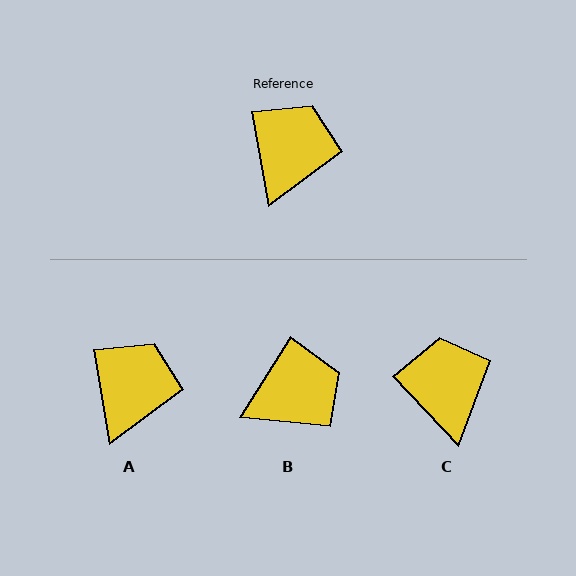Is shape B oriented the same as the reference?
No, it is off by about 42 degrees.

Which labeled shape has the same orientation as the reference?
A.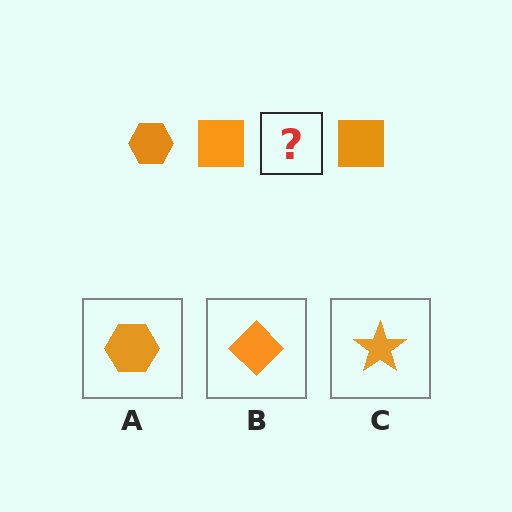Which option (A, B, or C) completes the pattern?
A.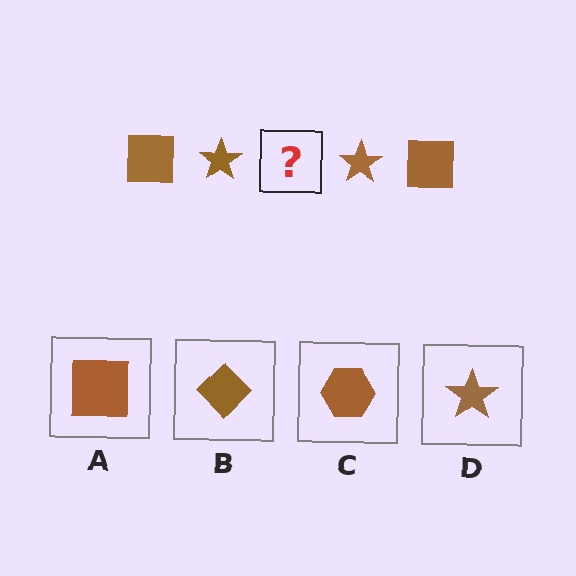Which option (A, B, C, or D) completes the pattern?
A.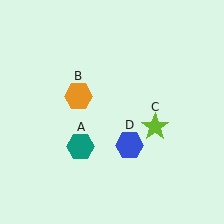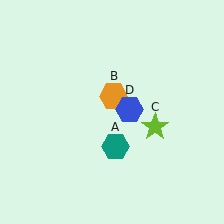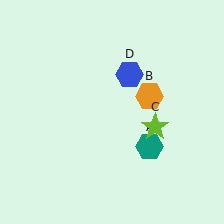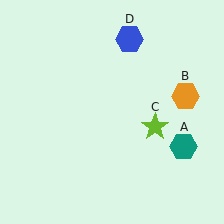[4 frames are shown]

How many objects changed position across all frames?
3 objects changed position: teal hexagon (object A), orange hexagon (object B), blue hexagon (object D).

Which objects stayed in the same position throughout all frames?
Lime star (object C) remained stationary.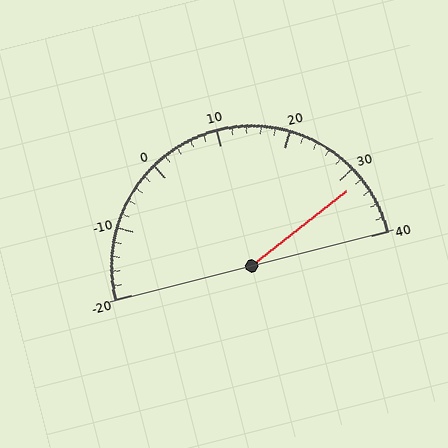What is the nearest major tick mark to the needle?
The nearest major tick mark is 30.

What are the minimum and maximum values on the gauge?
The gauge ranges from -20 to 40.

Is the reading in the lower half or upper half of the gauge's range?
The reading is in the upper half of the range (-20 to 40).